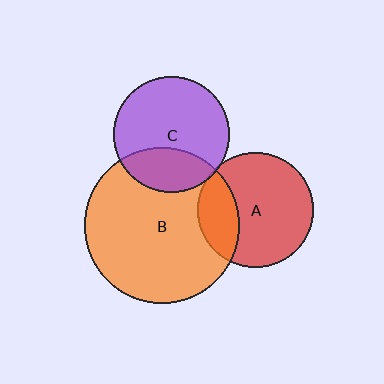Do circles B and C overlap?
Yes.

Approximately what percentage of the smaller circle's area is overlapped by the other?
Approximately 30%.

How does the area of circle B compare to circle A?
Approximately 1.8 times.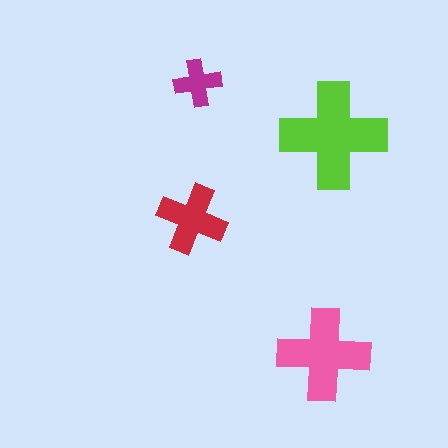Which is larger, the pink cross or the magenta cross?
The pink one.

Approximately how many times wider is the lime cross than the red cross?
About 1.5 times wider.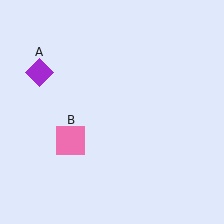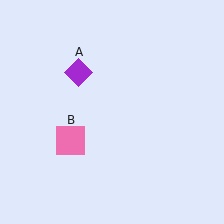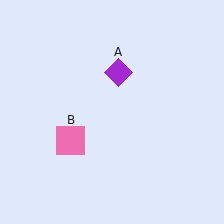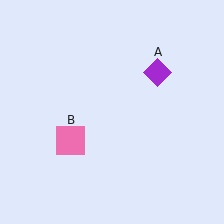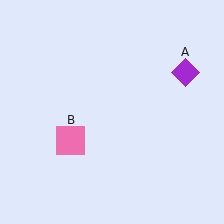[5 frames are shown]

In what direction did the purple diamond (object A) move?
The purple diamond (object A) moved right.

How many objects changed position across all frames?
1 object changed position: purple diamond (object A).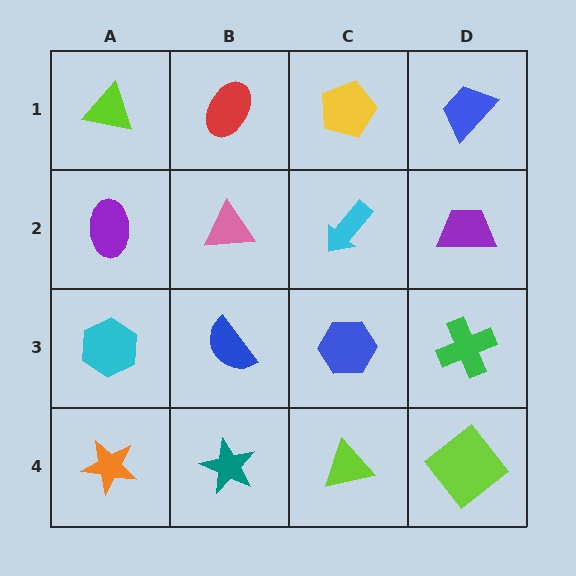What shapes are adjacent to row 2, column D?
A blue trapezoid (row 1, column D), a green cross (row 3, column D), a cyan arrow (row 2, column C).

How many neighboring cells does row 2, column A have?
3.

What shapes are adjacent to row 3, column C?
A cyan arrow (row 2, column C), a lime triangle (row 4, column C), a blue semicircle (row 3, column B), a green cross (row 3, column D).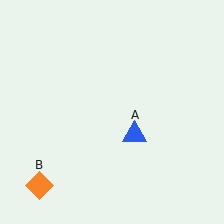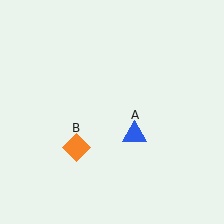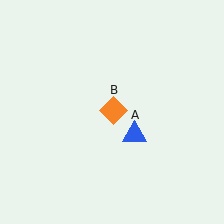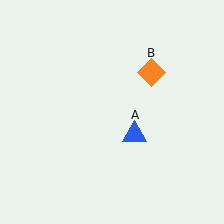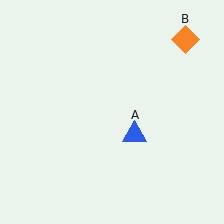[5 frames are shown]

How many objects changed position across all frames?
1 object changed position: orange diamond (object B).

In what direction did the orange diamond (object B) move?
The orange diamond (object B) moved up and to the right.